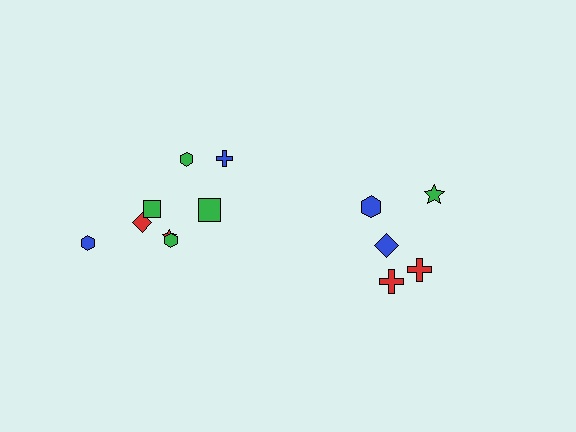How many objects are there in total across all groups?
There are 13 objects.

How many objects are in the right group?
There are 5 objects.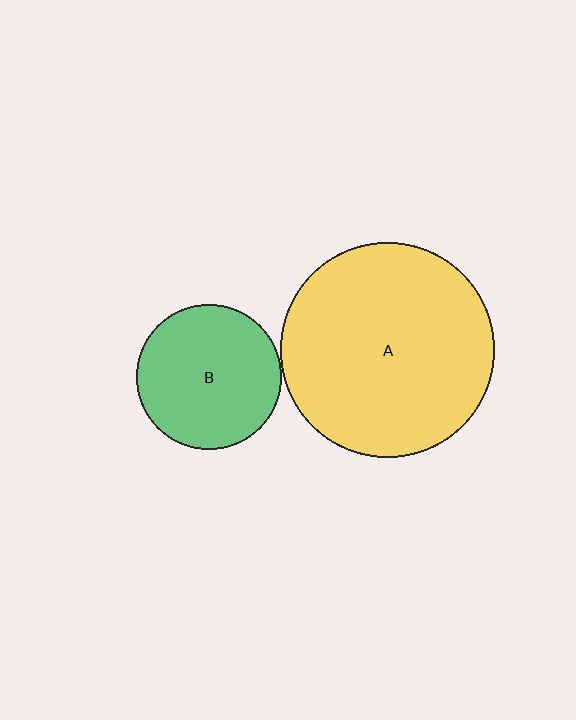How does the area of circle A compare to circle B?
Approximately 2.2 times.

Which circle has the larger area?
Circle A (yellow).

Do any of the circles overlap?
No, none of the circles overlap.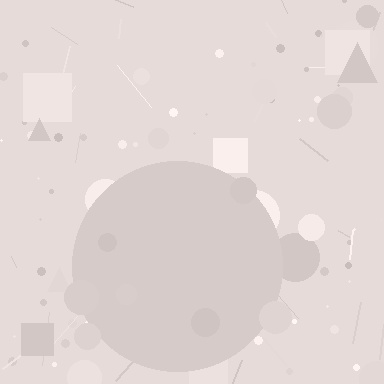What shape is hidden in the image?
A circle is hidden in the image.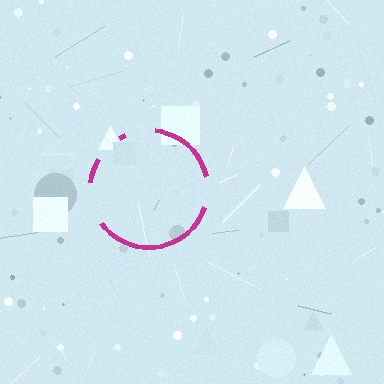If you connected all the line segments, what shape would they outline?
They would outline a circle.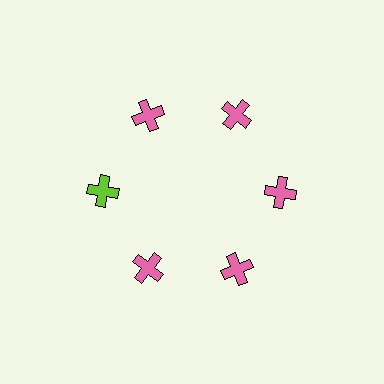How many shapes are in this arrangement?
There are 6 shapes arranged in a ring pattern.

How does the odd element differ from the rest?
It has a different color: lime instead of pink.